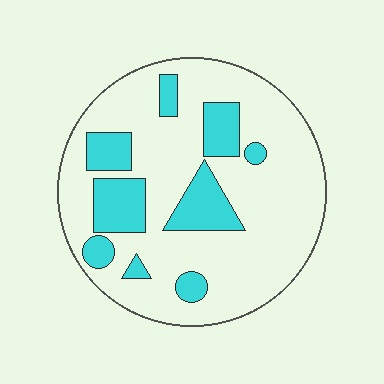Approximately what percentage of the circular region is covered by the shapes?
Approximately 25%.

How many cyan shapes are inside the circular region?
9.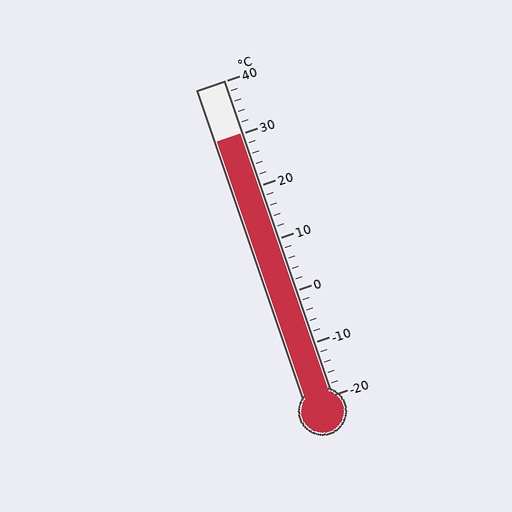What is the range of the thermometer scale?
The thermometer scale ranges from -20°C to 40°C.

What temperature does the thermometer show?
The thermometer shows approximately 30°C.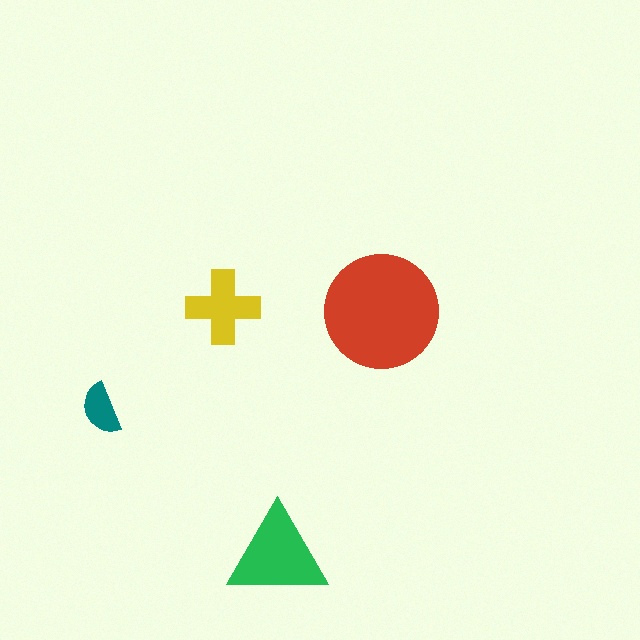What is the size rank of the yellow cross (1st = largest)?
3rd.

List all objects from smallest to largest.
The teal semicircle, the yellow cross, the green triangle, the red circle.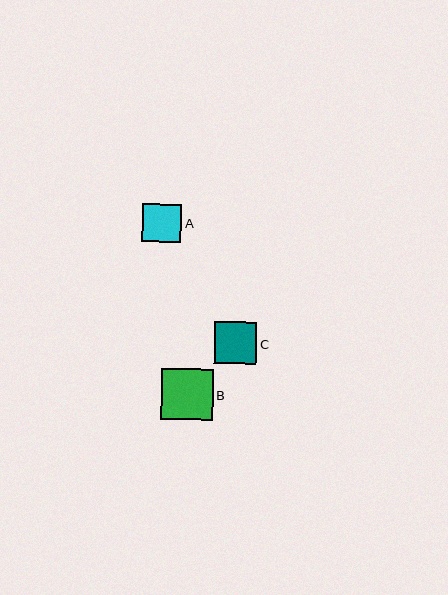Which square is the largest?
Square B is the largest with a size of approximately 52 pixels.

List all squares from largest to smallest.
From largest to smallest: B, C, A.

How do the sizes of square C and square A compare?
Square C and square A are approximately the same size.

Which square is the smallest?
Square A is the smallest with a size of approximately 39 pixels.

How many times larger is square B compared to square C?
Square B is approximately 1.2 times the size of square C.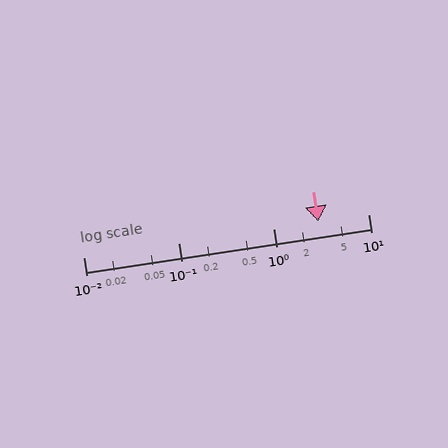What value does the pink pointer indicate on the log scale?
The pointer indicates approximately 3.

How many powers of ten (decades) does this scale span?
The scale spans 3 decades, from 0.01 to 10.